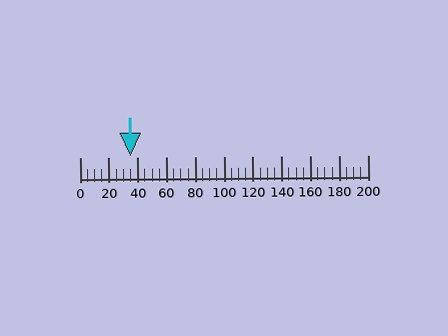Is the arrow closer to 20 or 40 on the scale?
The arrow is closer to 40.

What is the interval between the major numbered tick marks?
The major tick marks are spaced 20 units apart.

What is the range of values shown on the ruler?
The ruler shows values from 0 to 200.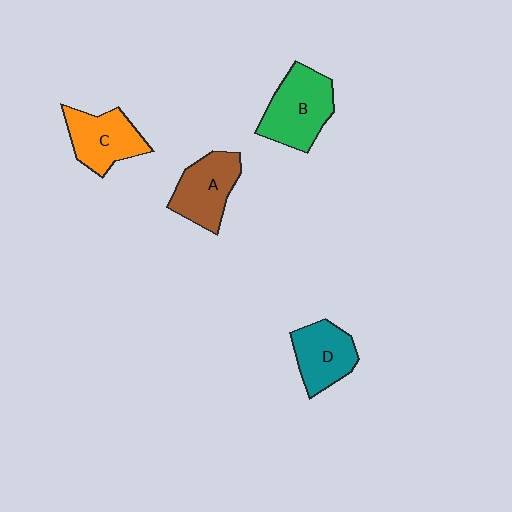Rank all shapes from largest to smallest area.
From largest to smallest: B (green), A (brown), C (orange), D (teal).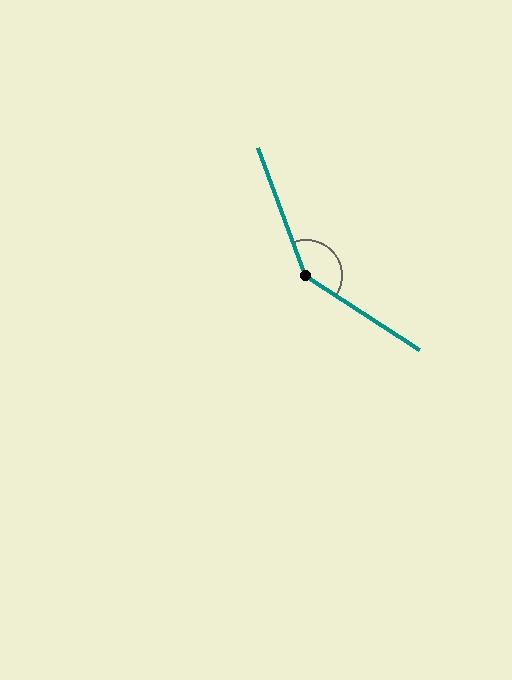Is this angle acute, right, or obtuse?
It is obtuse.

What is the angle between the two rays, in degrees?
Approximately 144 degrees.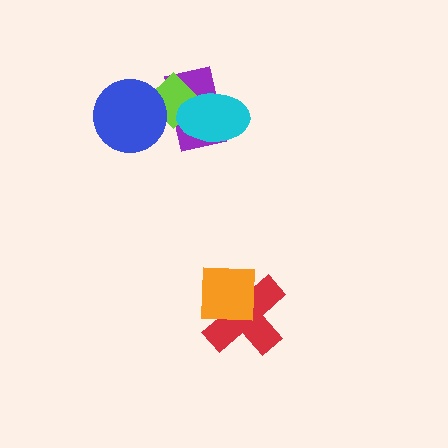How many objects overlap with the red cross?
1 object overlaps with the red cross.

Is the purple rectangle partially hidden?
Yes, it is partially covered by another shape.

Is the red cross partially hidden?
Yes, it is partially covered by another shape.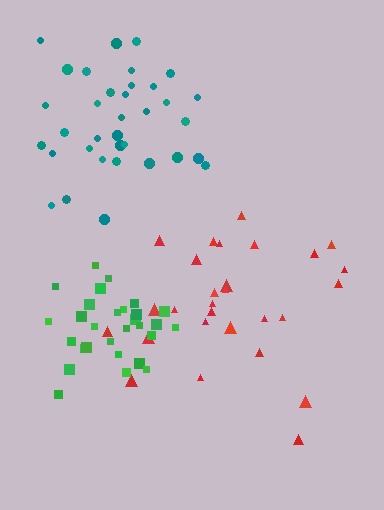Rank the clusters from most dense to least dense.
green, teal, red.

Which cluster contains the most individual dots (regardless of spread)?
Teal (35).